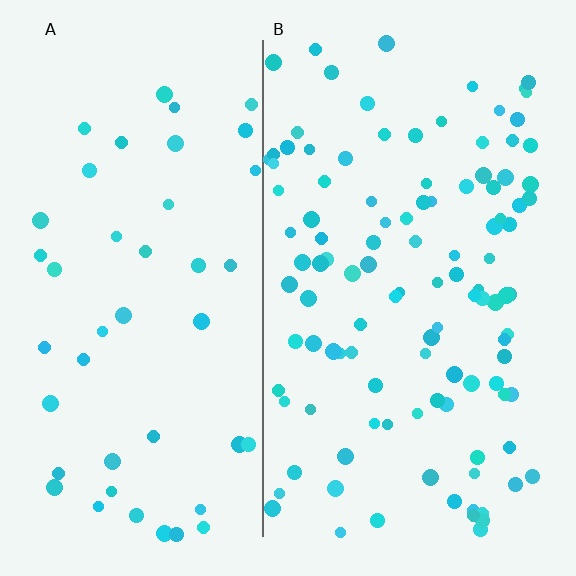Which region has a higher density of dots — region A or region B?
B (the right).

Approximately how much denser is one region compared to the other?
Approximately 2.5× — region B over region A.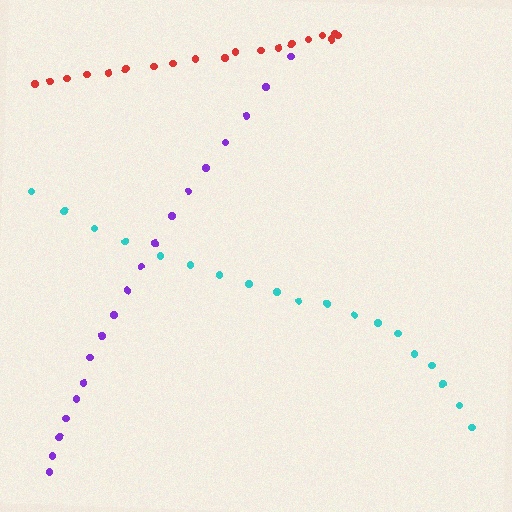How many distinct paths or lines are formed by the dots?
There are 3 distinct paths.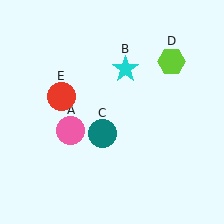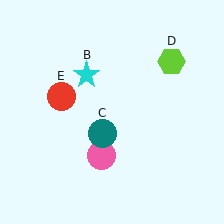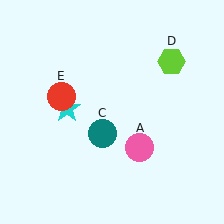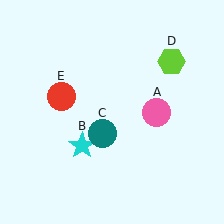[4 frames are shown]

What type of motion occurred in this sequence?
The pink circle (object A), cyan star (object B) rotated counterclockwise around the center of the scene.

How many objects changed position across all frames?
2 objects changed position: pink circle (object A), cyan star (object B).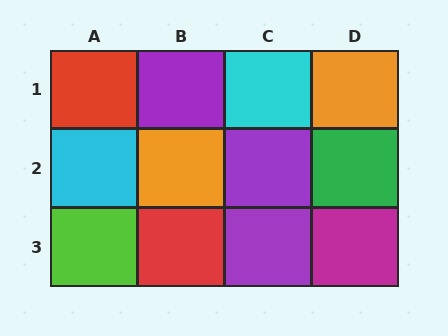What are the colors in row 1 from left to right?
Red, purple, cyan, orange.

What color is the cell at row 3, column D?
Magenta.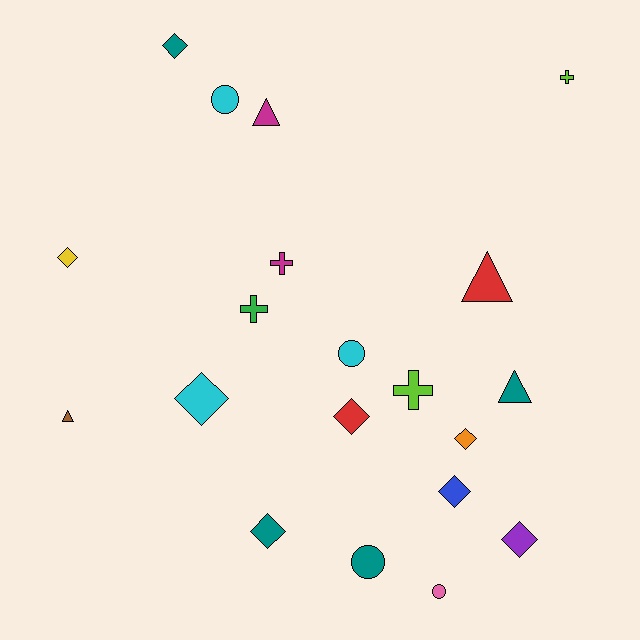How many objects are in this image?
There are 20 objects.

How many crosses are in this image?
There are 4 crosses.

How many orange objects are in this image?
There is 1 orange object.